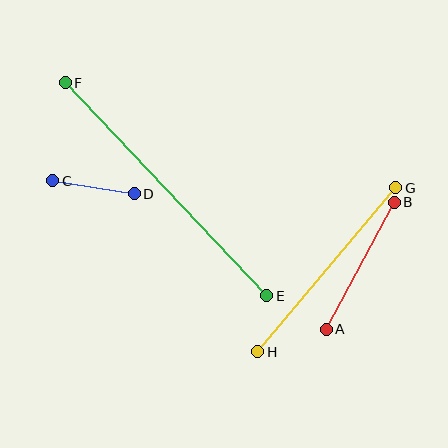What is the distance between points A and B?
The distance is approximately 144 pixels.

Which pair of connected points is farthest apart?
Points E and F are farthest apart.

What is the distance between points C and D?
The distance is approximately 83 pixels.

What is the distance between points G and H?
The distance is approximately 215 pixels.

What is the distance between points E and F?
The distance is approximately 293 pixels.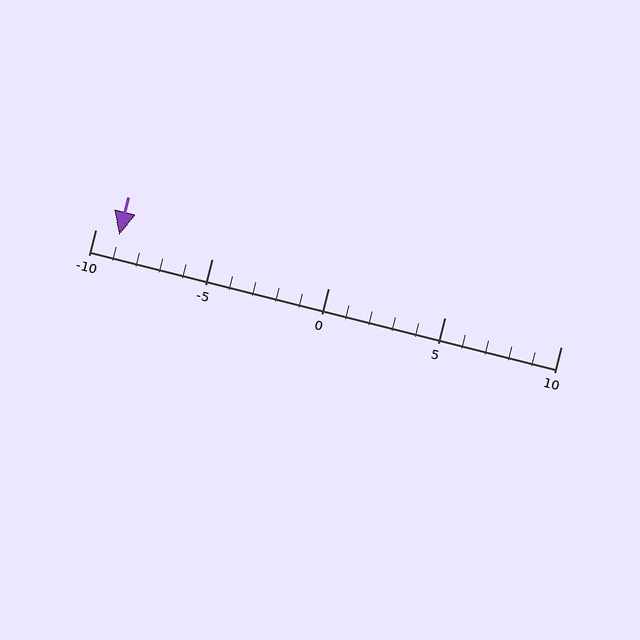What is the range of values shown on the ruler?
The ruler shows values from -10 to 10.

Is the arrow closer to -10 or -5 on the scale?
The arrow is closer to -10.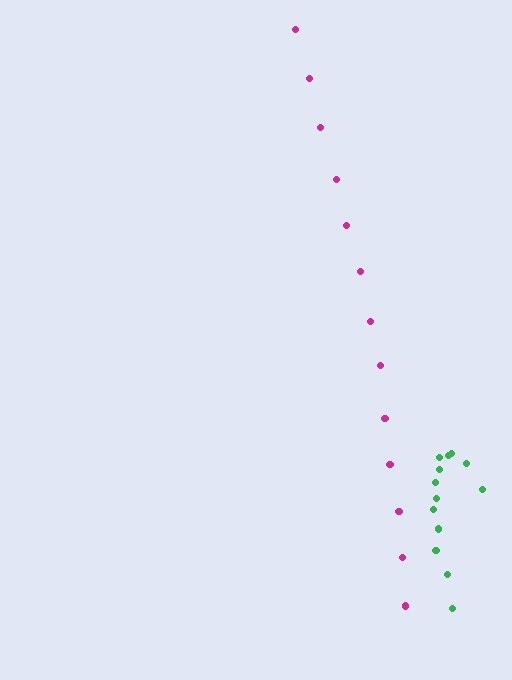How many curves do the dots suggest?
There are 2 distinct paths.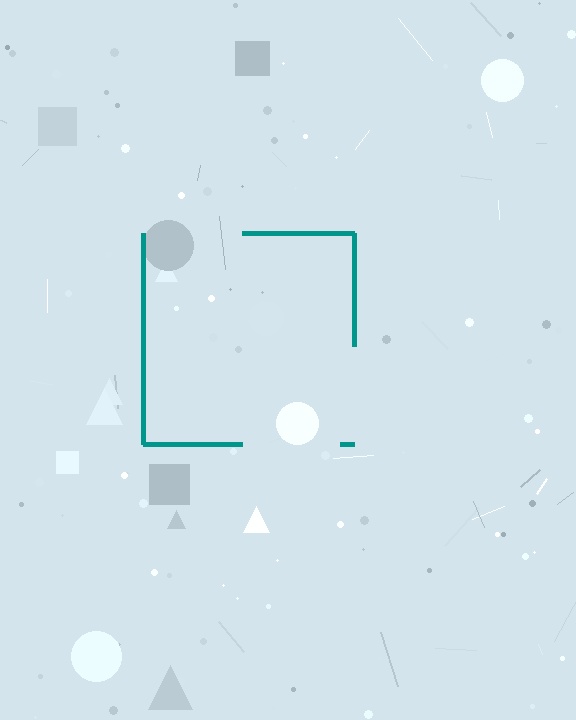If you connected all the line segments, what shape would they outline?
They would outline a square.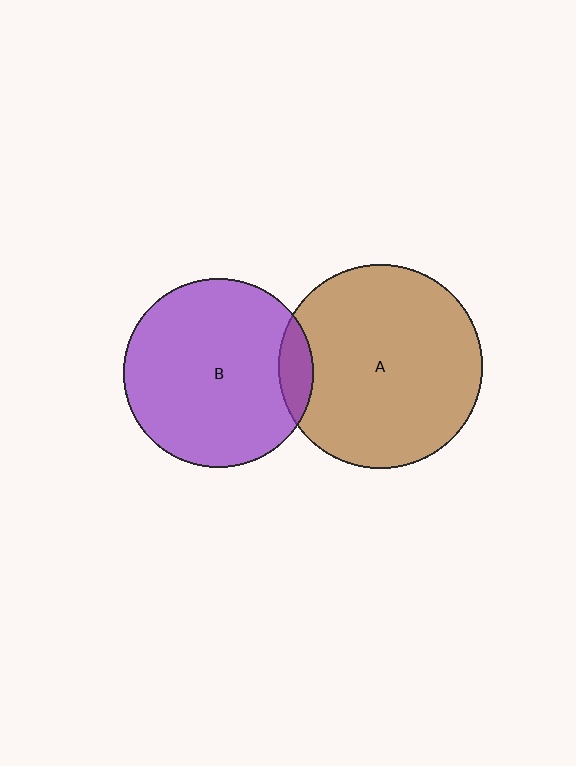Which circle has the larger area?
Circle A (brown).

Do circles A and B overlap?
Yes.